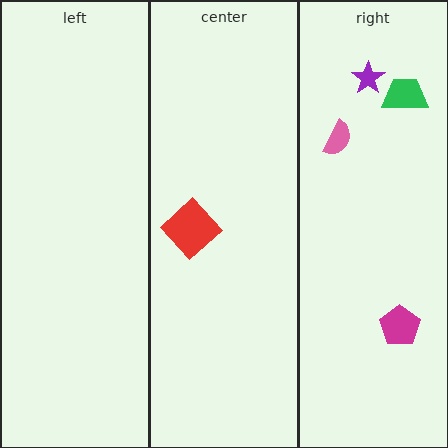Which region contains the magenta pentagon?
The right region.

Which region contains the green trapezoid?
The right region.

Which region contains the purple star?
The right region.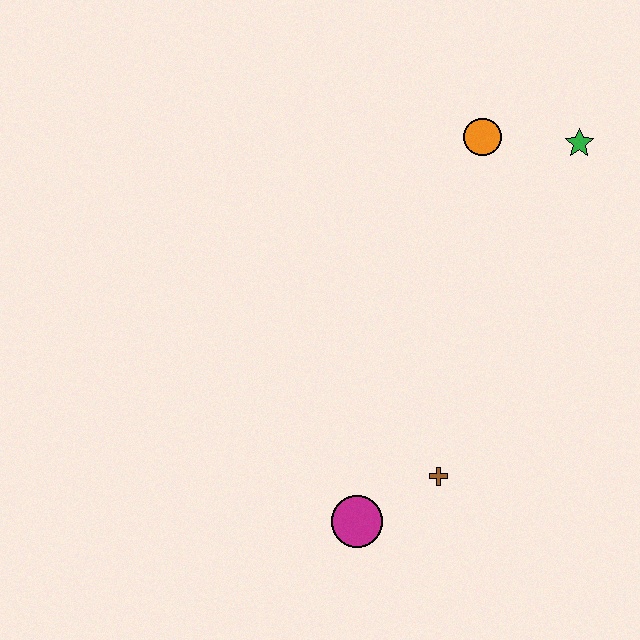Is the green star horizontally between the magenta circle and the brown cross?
No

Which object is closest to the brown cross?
The magenta circle is closest to the brown cross.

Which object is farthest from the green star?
The magenta circle is farthest from the green star.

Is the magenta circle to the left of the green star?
Yes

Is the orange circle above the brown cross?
Yes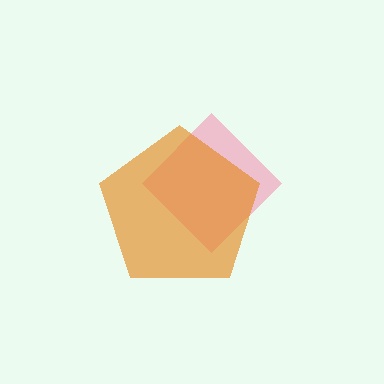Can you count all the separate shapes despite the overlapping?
Yes, there are 2 separate shapes.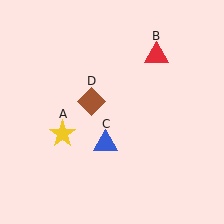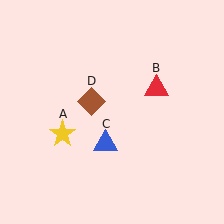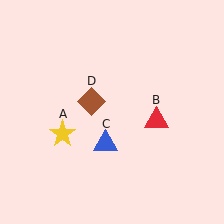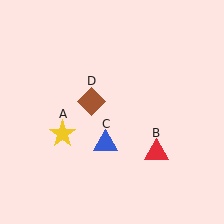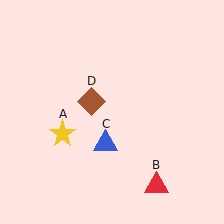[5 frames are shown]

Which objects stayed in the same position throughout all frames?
Yellow star (object A) and blue triangle (object C) and brown diamond (object D) remained stationary.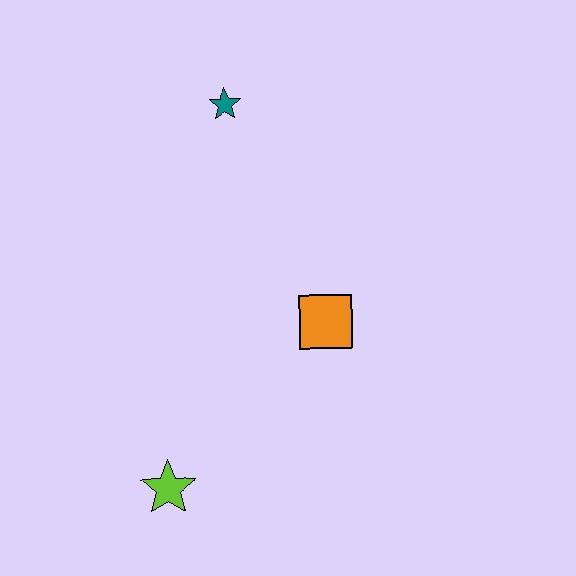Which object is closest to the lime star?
The orange square is closest to the lime star.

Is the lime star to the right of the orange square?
No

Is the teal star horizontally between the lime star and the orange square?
Yes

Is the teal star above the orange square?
Yes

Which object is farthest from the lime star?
The teal star is farthest from the lime star.